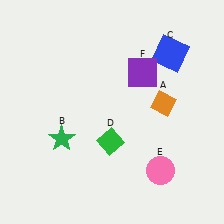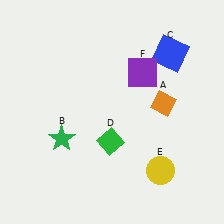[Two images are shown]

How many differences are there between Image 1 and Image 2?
There is 1 difference between the two images.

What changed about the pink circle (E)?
In Image 1, E is pink. In Image 2, it changed to yellow.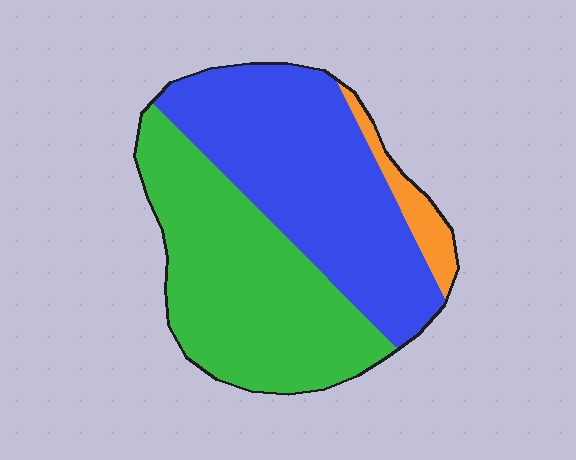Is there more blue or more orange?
Blue.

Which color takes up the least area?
Orange, at roughly 5%.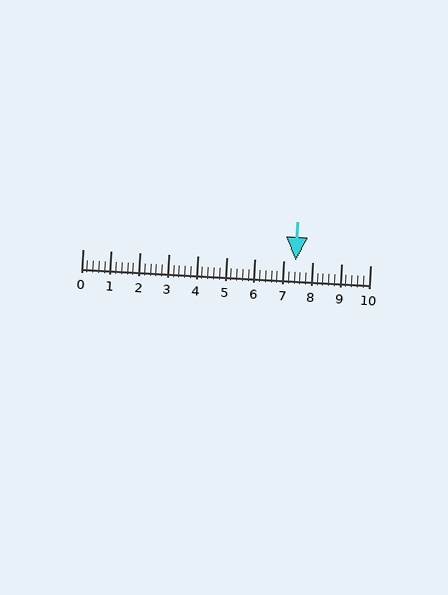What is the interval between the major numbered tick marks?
The major tick marks are spaced 1 units apart.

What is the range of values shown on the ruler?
The ruler shows values from 0 to 10.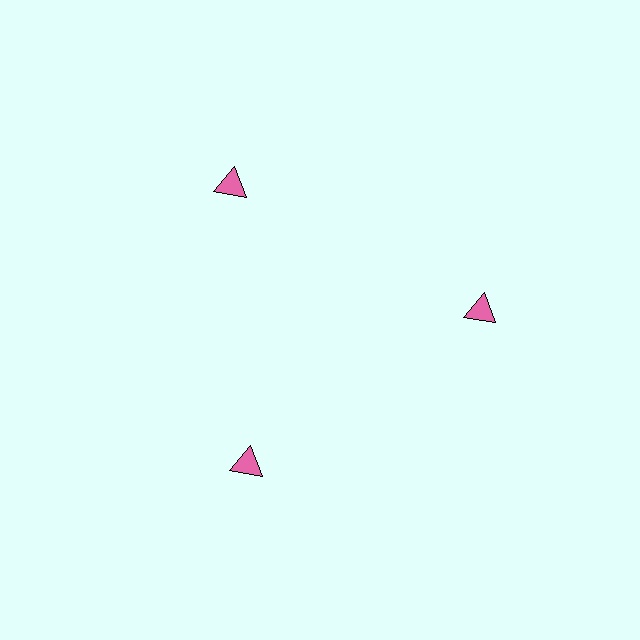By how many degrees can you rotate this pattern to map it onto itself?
The pattern maps onto itself every 120 degrees of rotation.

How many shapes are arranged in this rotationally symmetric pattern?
There are 3 shapes, arranged in 3 groups of 1.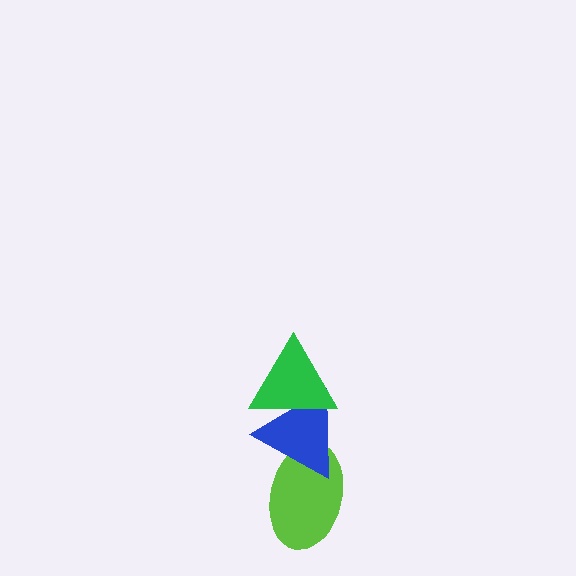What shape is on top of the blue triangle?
The green triangle is on top of the blue triangle.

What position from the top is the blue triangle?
The blue triangle is 2nd from the top.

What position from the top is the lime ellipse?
The lime ellipse is 3rd from the top.